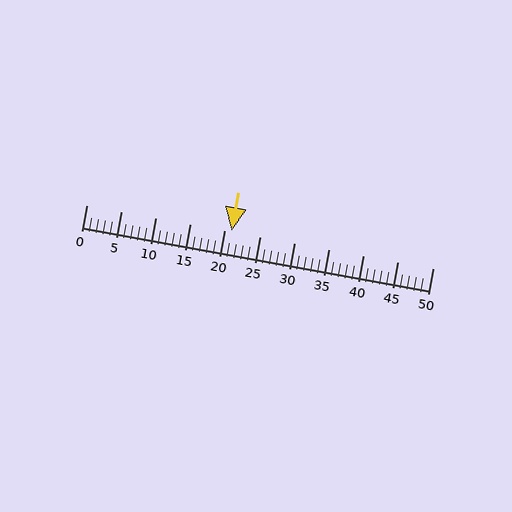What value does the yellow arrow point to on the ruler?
The yellow arrow points to approximately 21.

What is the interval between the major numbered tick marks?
The major tick marks are spaced 5 units apart.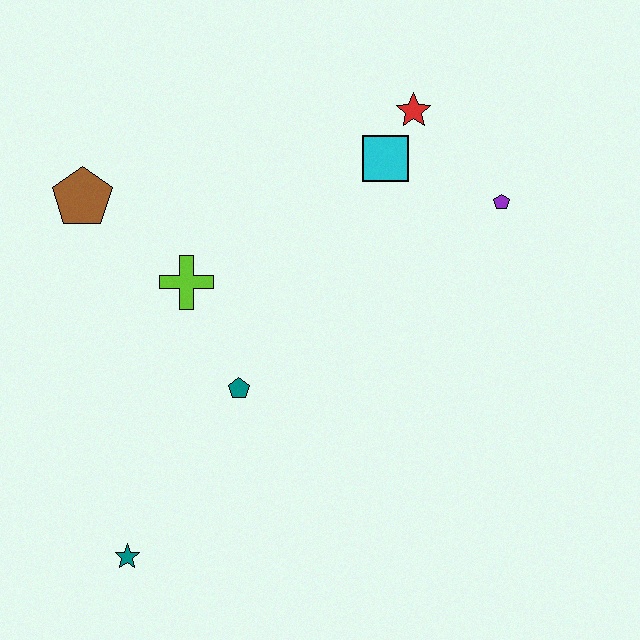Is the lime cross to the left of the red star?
Yes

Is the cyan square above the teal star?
Yes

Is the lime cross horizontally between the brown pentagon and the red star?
Yes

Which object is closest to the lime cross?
The teal pentagon is closest to the lime cross.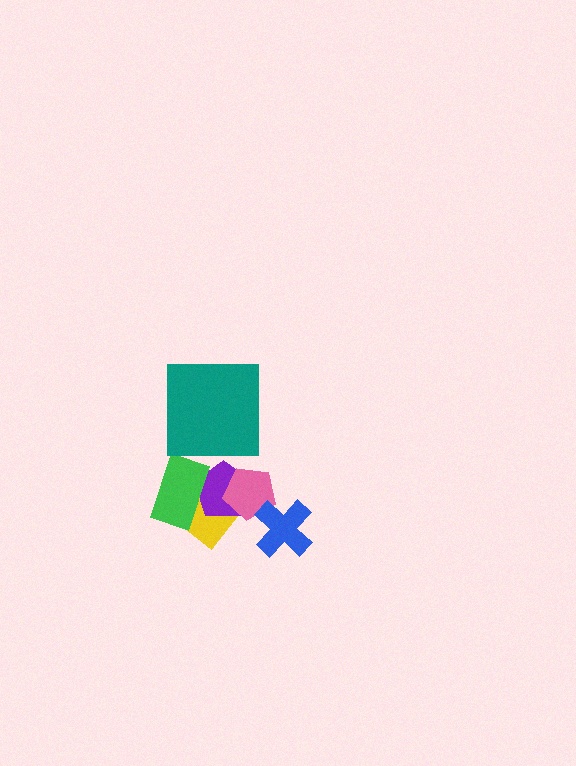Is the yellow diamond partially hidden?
Yes, it is partially covered by another shape.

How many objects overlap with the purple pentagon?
3 objects overlap with the purple pentagon.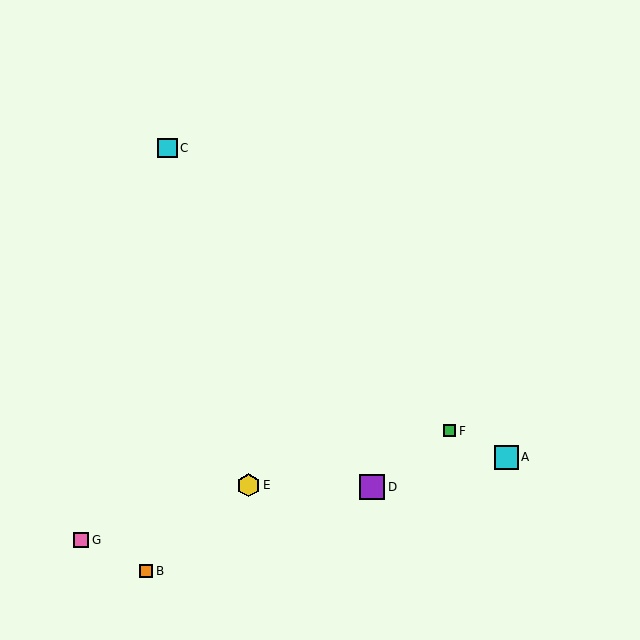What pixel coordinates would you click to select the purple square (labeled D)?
Click at (372, 487) to select the purple square D.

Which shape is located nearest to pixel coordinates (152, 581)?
The orange square (labeled B) at (146, 571) is nearest to that location.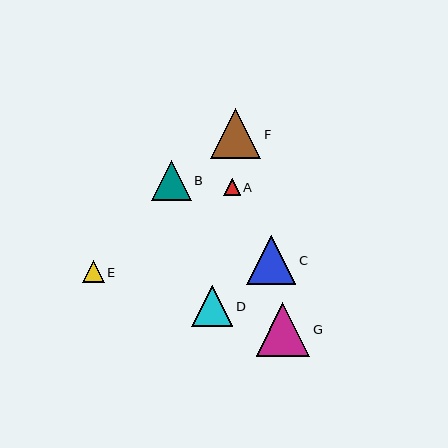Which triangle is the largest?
Triangle G is the largest with a size of approximately 53 pixels.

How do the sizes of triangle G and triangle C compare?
Triangle G and triangle C are approximately the same size.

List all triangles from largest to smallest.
From largest to smallest: G, F, C, D, B, E, A.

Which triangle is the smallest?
Triangle A is the smallest with a size of approximately 16 pixels.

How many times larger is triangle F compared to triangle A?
Triangle F is approximately 3.1 times the size of triangle A.